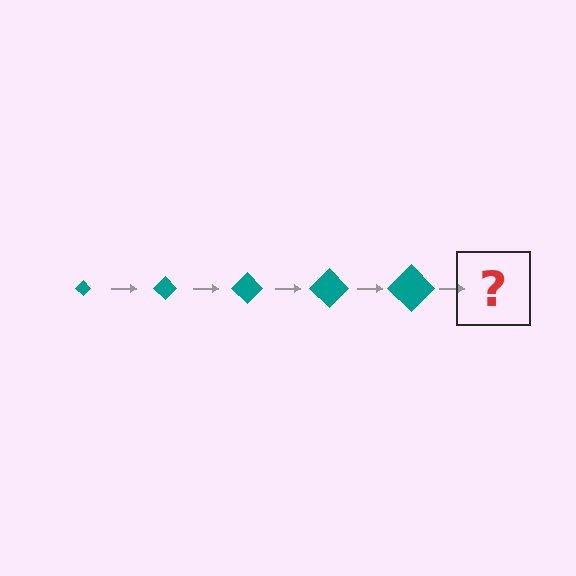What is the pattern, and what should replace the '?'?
The pattern is that the diamond gets progressively larger each step. The '?' should be a teal diamond, larger than the previous one.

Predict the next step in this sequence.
The next step is a teal diamond, larger than the previous one.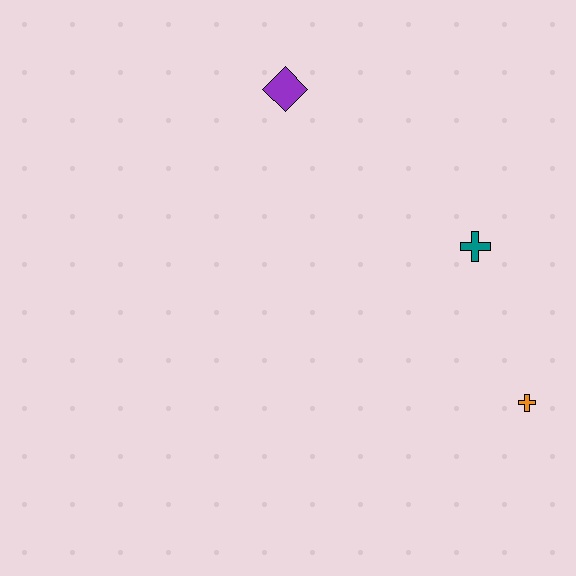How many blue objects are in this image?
There are no blue objects.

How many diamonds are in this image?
There is 1 diamond.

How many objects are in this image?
There are 3 objects.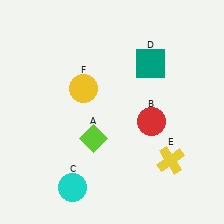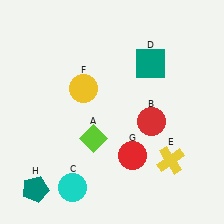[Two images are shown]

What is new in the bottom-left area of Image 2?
A teal pentagon (H) was added in the bottom-left area of Image 2.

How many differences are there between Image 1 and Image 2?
There are 2 differences between the two images.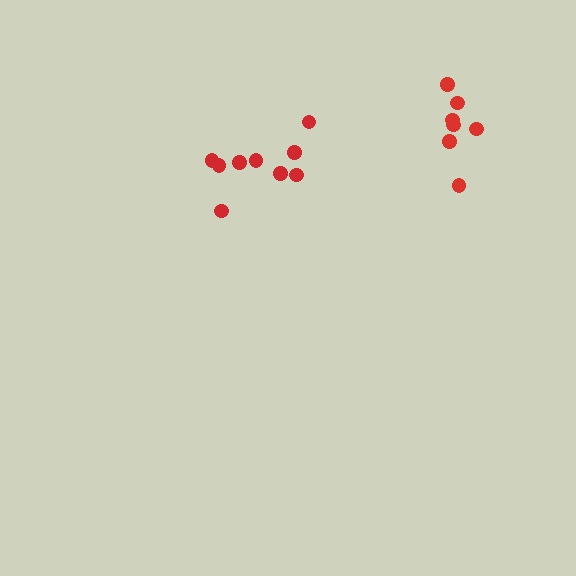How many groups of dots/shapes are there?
There are 2 groups.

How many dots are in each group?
Group 1: 9 dots, Group 2: 7 dots (16 total).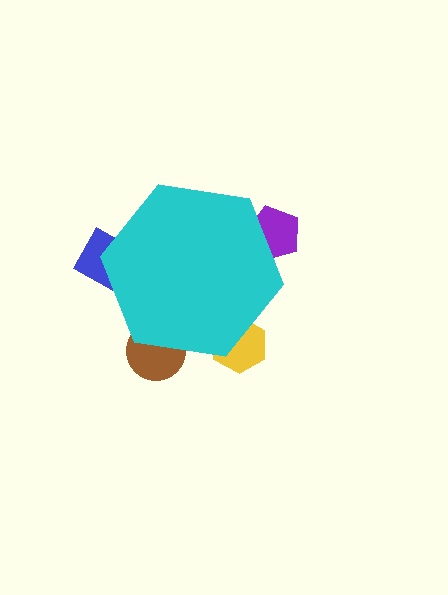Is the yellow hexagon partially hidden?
Yes, the yellow hexagon is partially hidden behind the cyan hexagon.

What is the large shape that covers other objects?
A cyan hexagon.